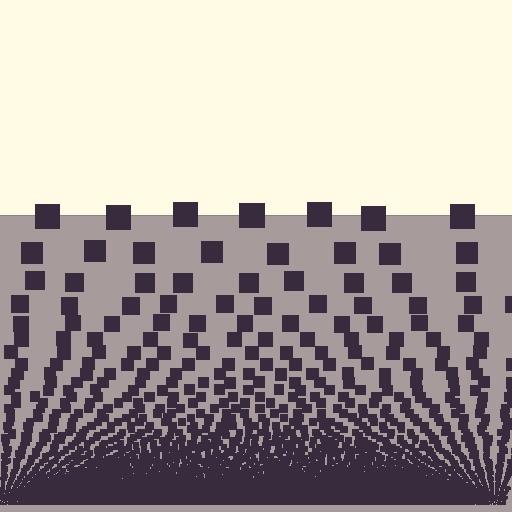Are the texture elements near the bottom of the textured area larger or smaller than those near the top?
Smaller. The gradient is inverted — elements near the bottom are smaller and denser.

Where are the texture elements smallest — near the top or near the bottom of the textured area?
Near the bottom.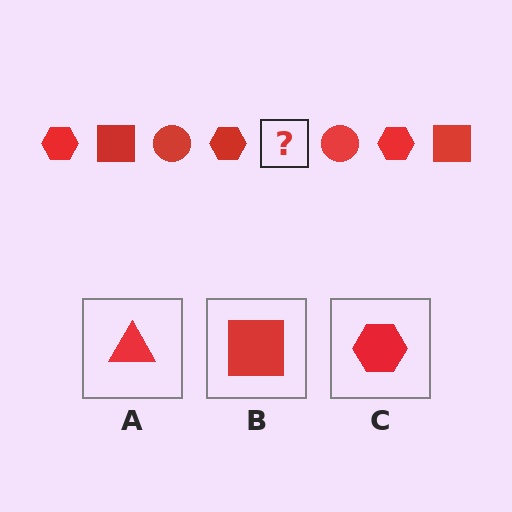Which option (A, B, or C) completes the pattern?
B.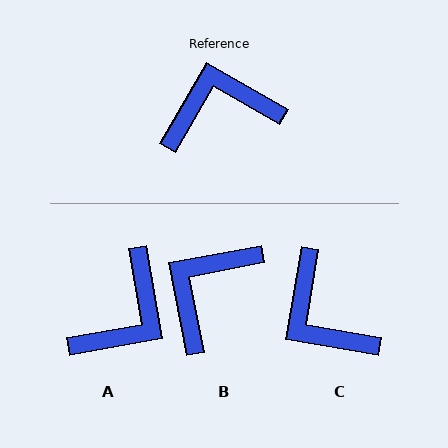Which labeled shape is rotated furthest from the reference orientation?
A, about 140 degrees away.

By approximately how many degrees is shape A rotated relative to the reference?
Approximately 140 degrees clockwise.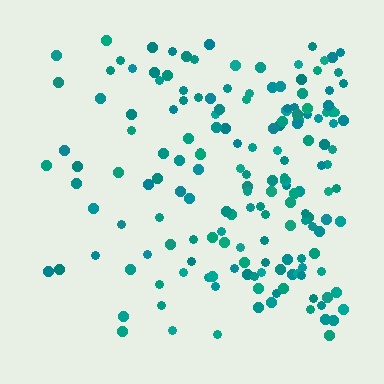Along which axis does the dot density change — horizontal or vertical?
Horizontal.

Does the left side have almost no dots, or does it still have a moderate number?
Still a moderate number, just noticeably fewer than the right.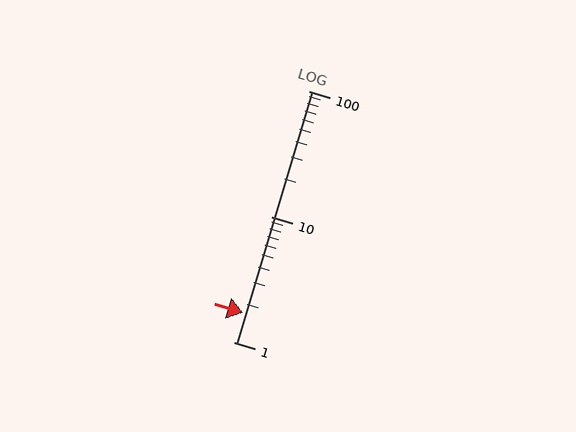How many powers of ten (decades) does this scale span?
The scale spans 2 decades, from 1 to 100.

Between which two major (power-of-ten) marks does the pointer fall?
The pointer is between 1 and 10.